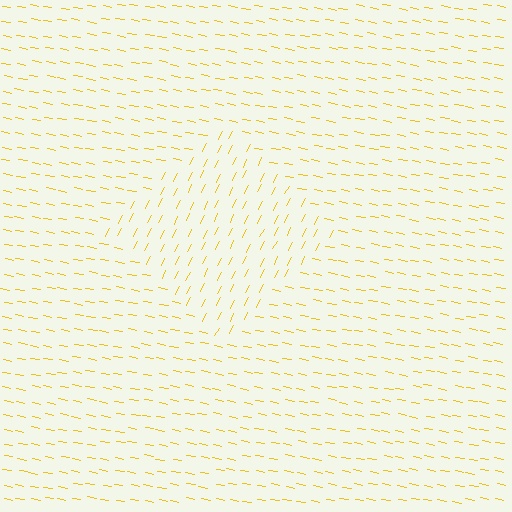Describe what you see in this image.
The image is filled with small yellow line segments. A diamond region in the image has lines oriented differently from the surrounding lines, creating a visible texture boundary.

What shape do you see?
I see a diamond.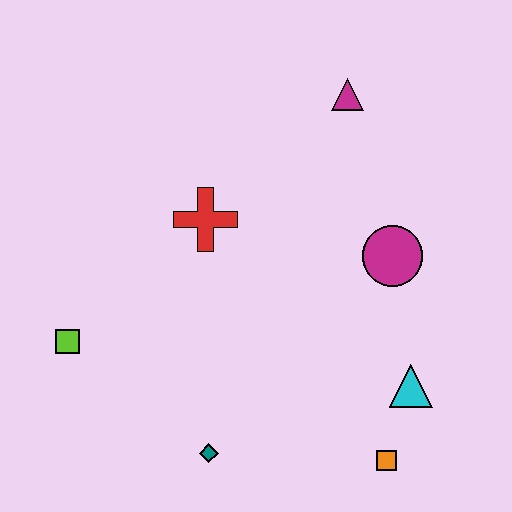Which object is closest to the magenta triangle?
The magenta circle is closest to the magenta triangle.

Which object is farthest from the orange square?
The magenta triangle is farthest from the orange square.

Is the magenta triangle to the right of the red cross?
Yes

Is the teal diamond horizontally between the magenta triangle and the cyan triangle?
No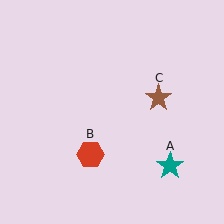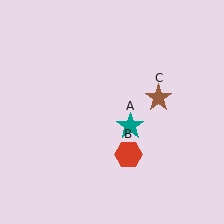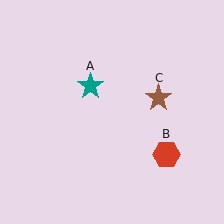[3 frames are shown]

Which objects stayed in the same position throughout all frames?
Brown star (object C) remained stationary.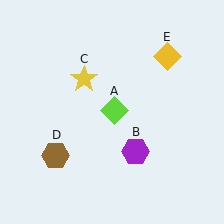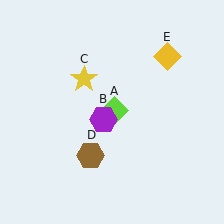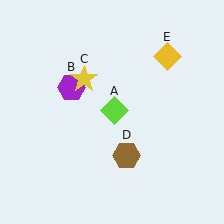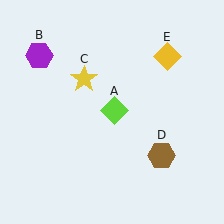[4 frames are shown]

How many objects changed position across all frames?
2 objects changed position: purple hexagon (object B), brown hexagon (object D).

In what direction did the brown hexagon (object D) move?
The brown hexagon (object D) moved right.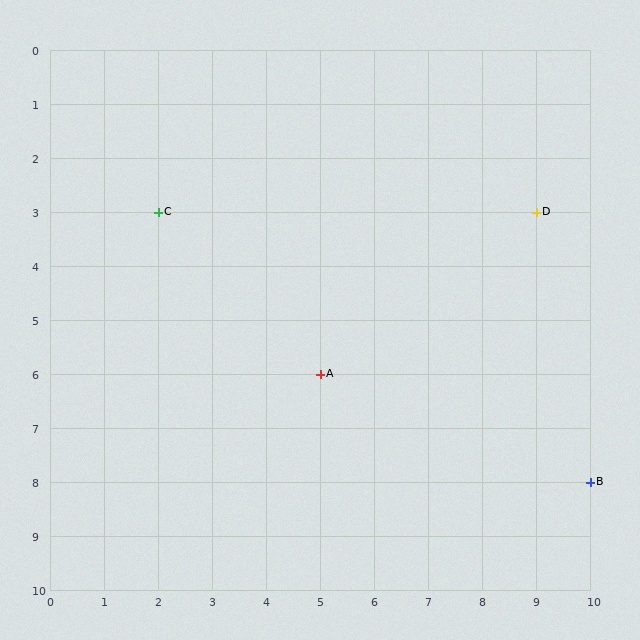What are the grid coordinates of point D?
Point D is at grid coordinates (9, 3).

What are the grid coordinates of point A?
Point A is at grid coordinates (5, 6).